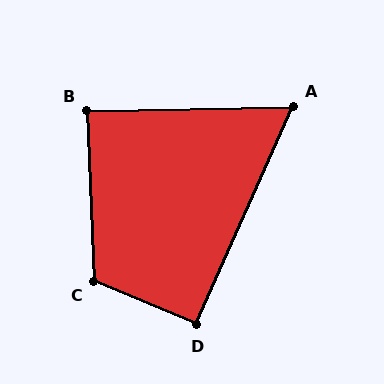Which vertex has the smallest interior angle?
A, at approximately 65 degrees.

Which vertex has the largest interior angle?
C, at approximately 115 degrees.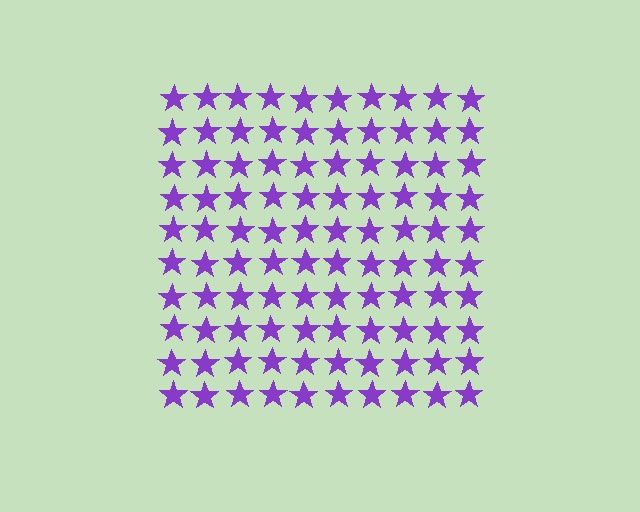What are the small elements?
The small elements are stars.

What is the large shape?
The large shape is a square.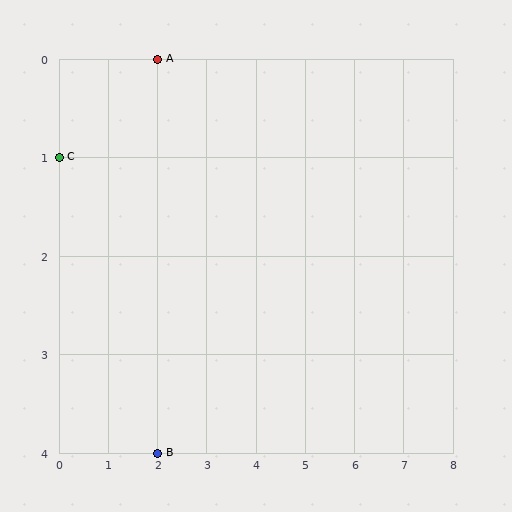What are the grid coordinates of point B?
Point B is at grid coordinates (2, 4).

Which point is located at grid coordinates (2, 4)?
Point B is at (2, 4).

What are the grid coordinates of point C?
Point C is at grid coordinates (0, 1).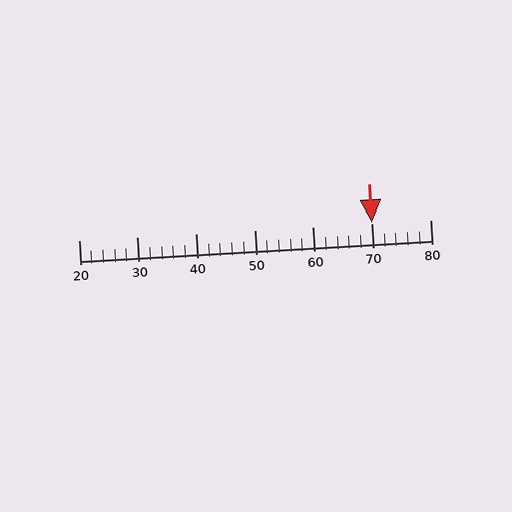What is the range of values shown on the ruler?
The ruler shows values from 20 to 80.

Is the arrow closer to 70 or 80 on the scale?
The arrow is closer to 70.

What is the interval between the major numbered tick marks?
The major tick marks are spaced 10 units apart.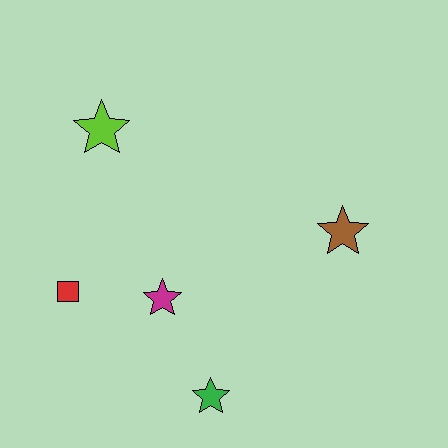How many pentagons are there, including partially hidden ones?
There are no pentagons.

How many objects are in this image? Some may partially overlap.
There are 5 objects.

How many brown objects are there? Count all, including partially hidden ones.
There is 1 brown object.